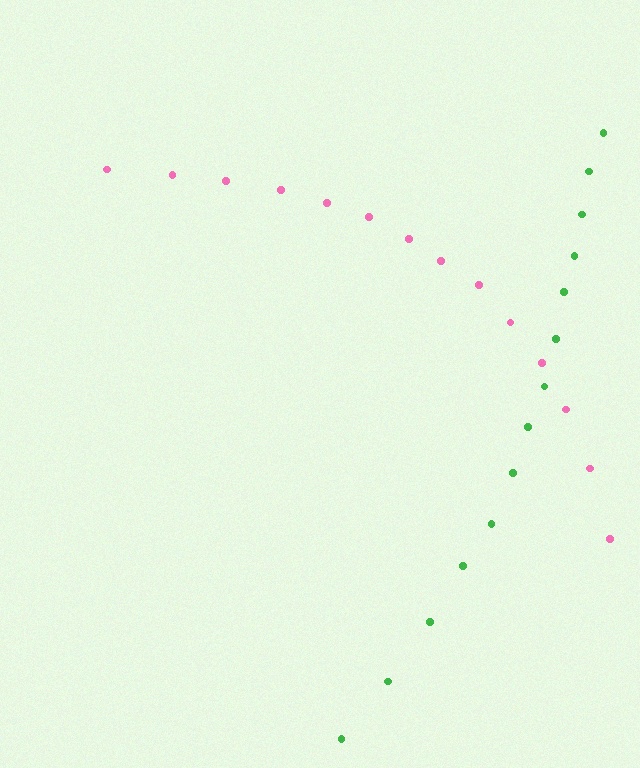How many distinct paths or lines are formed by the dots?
There are 2 distinct paths.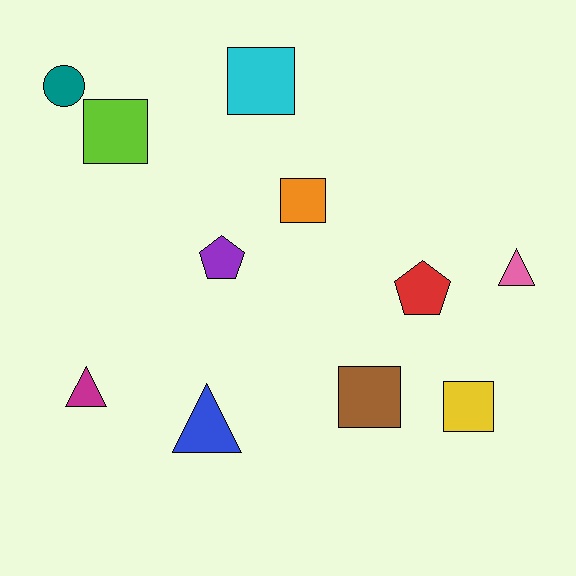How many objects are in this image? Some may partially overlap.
There are 11 objects.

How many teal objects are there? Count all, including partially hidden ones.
There is 1 teal object.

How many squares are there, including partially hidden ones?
There are 5 squares.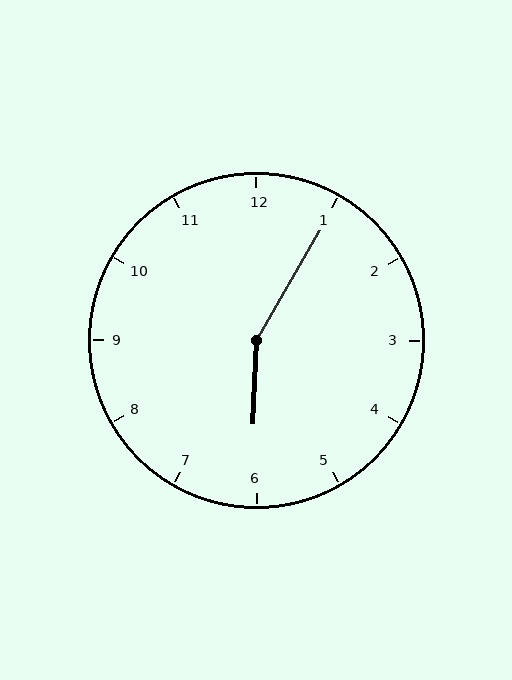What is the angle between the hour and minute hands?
Approximately 152 degrees.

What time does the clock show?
6:05.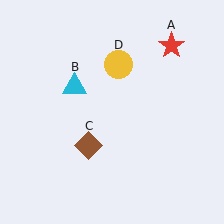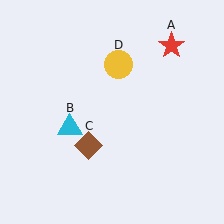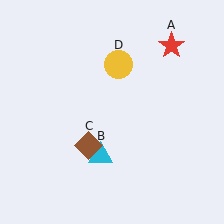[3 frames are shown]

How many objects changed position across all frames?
1 object changed position: cyan triangle (object B).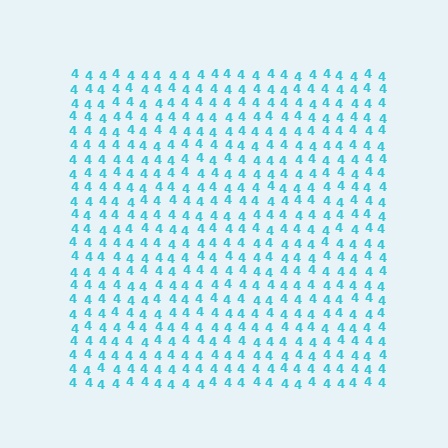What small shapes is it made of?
It is made of small digit 4's.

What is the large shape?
The large shape is a square.